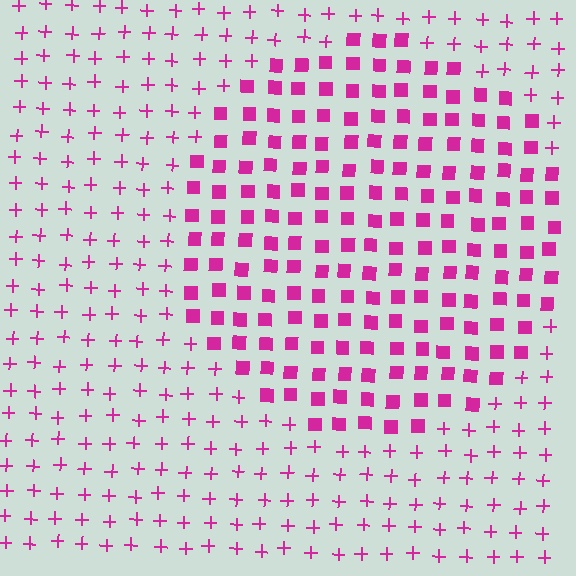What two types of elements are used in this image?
The image uses squares inside the circle region and plus signs outside it.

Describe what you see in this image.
The image is filled with small magenta elements arranged in a uniform grid. A circle-shaped region contains squares, while the surrounding area contains plus signs. The boundary is defined purely by the change in element shape.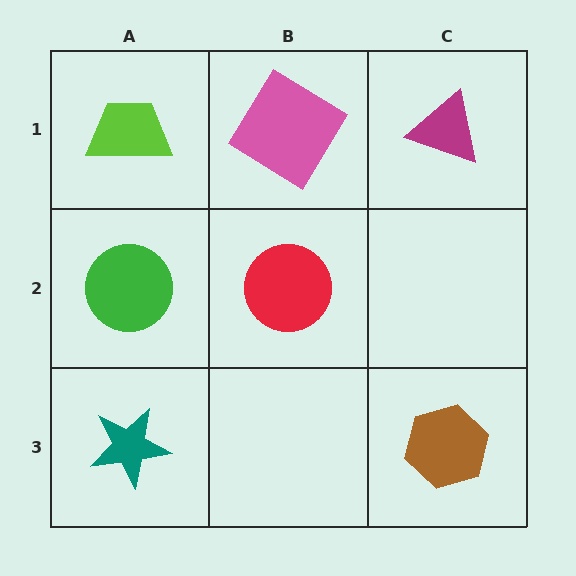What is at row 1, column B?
A pink diamond.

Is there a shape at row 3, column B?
No, that cell is empty.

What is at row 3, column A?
A teal star.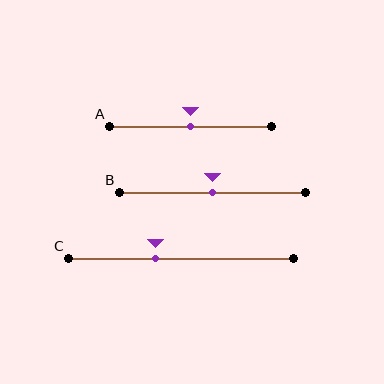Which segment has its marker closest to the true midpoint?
Segment A has its marker closest to the true midpoint.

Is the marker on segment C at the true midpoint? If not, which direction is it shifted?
No, the marker on segment C is shifted to the left by about 12% of the segment length.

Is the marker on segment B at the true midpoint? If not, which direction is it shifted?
Yes, the marker on segment B is at the true midpoint.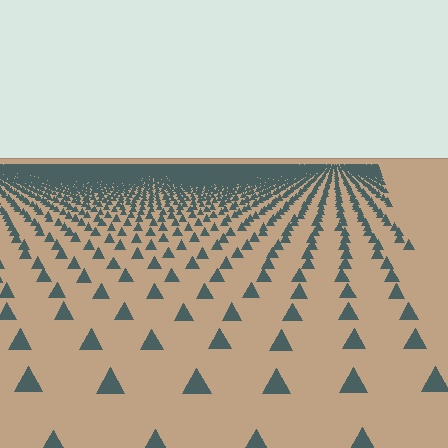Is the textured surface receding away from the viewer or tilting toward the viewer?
The surface is receding away from the viewer. Texture elements get smaller and denser toward the top.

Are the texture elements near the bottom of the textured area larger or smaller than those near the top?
Larger. Near the bottom, elements are closer to the viewer and appear at a bigger on-screen size.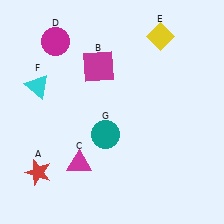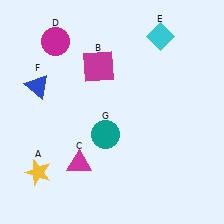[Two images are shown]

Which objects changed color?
A changed from red to yellow. E changed from yellow to cyan. F changed from cyan to blue.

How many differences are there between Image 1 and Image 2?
There are 3 differences between the two images.